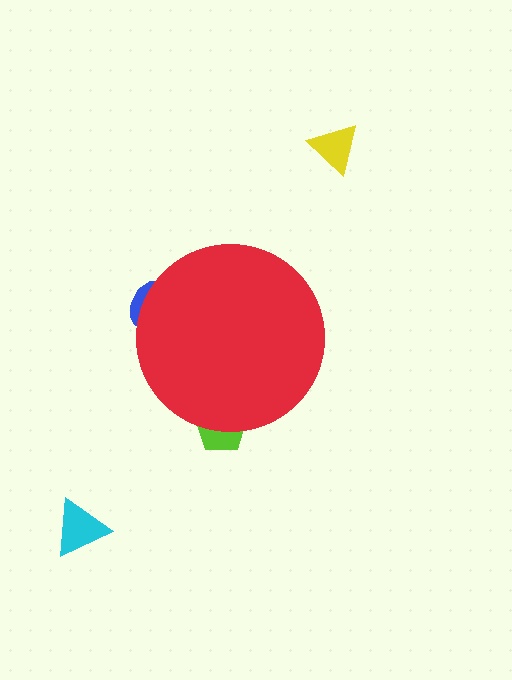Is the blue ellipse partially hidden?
Yes, the blue ellipse is partially hidden behind the red circle.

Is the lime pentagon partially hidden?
Yes, the lime pentagon is partially hidden behind the red circle.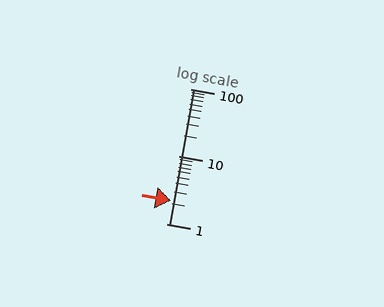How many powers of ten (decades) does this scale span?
The scale spans 2 decades, from 1 to 100.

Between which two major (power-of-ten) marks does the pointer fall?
The pointer is between 1 and 10.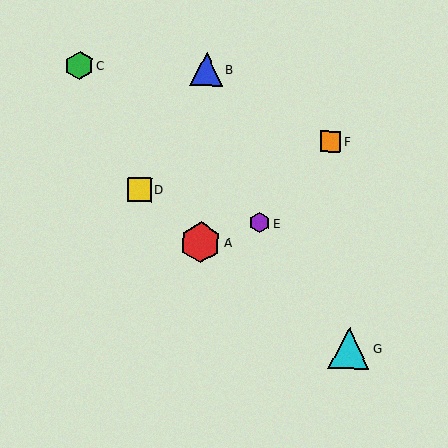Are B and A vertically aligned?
Yes, both are at x≈206.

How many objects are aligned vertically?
2 objects (A, B) are aligned vertically.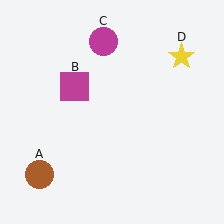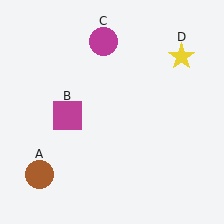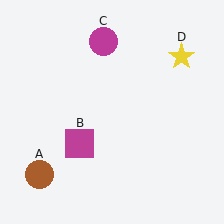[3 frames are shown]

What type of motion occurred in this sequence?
The magenta square (object B) rotated counterclockwise around the center of the scene.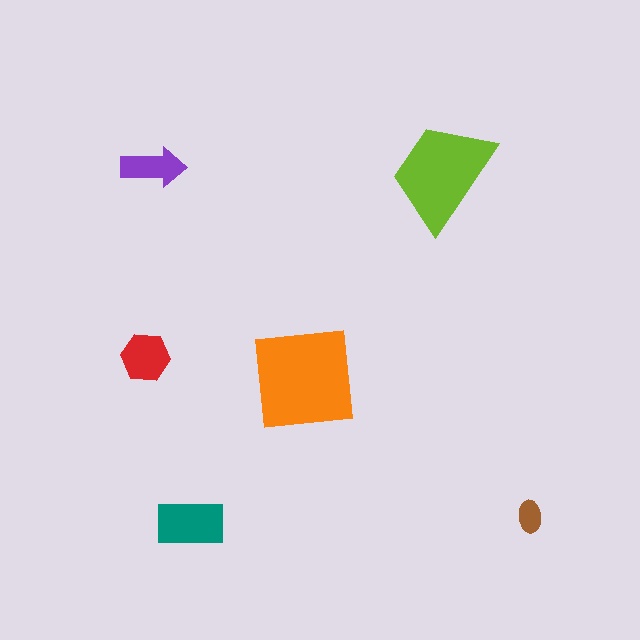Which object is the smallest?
The brown ellipse.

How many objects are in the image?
There are 6 objects in the image.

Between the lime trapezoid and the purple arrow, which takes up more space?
The lime trapezoid.